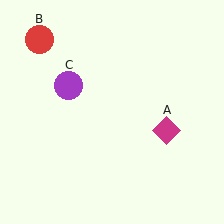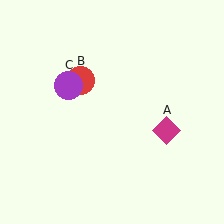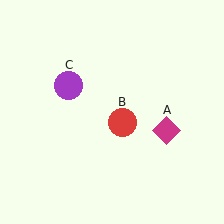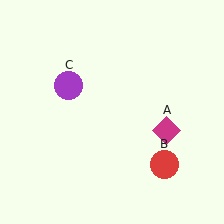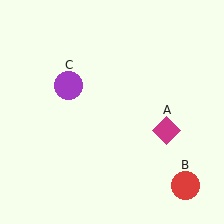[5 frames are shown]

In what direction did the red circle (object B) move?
The red circle (object B) moved down and to the right.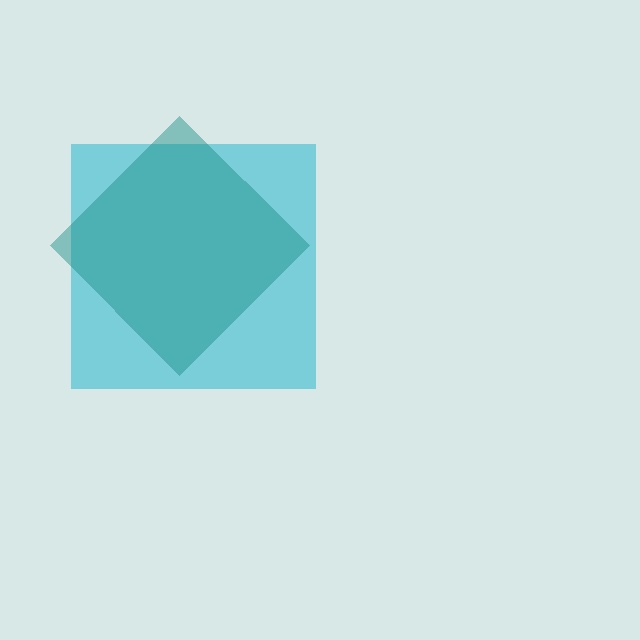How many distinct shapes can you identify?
There are 2 distinct shapes: a cyan square, a teal diamond.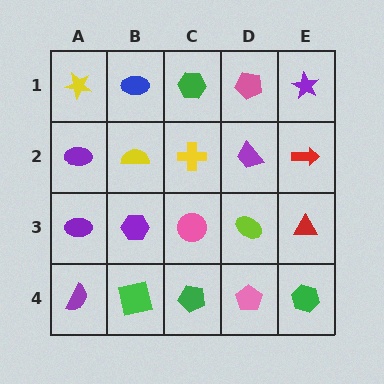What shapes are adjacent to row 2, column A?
A yellow star (row 1, column A), a purple ellipse (row 3, column A), a yellow semicircle (row 2, column B).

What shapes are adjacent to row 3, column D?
A purple trapezoid (row 2, column D), a pink pentagon (row 4, column D), a pink circle (row 3, column C), a red triangle (row 3, column E).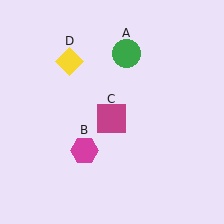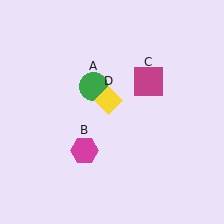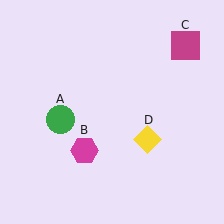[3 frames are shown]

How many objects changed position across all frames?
3 objects changed position: green circle (object A), magenta square (object C), yellow diamond (object D).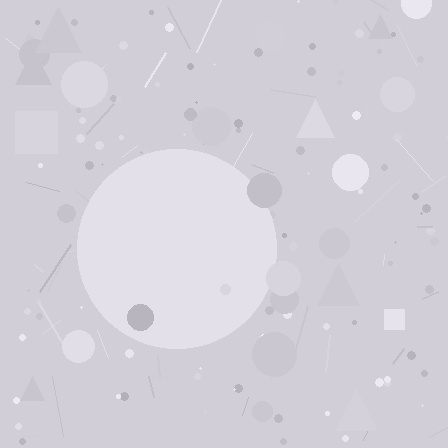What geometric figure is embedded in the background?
A circle is embedded in the background.